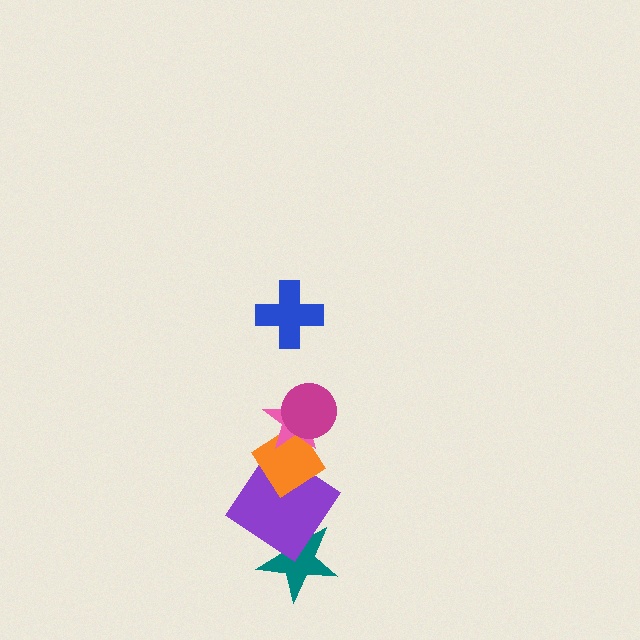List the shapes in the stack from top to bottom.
From top to bottom: the blue cross, the magenta circle, the pink star, the orange diamond, the purple diamond, the teal star.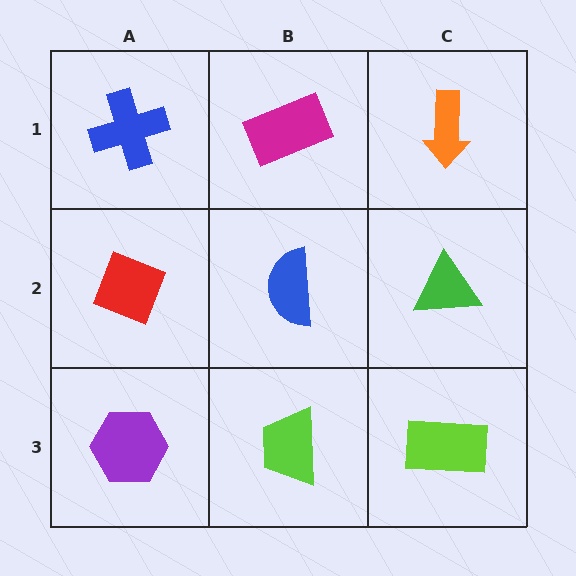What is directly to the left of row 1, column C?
A magenta rectangle.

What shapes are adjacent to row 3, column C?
A green triangle (row 2, column C), a lime trapezoid (row 3, column B).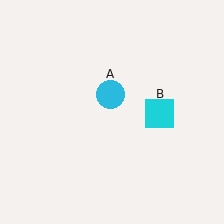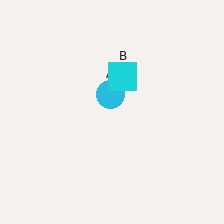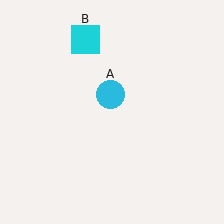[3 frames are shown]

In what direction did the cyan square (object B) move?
The cyan square (object B) moved up and to the left.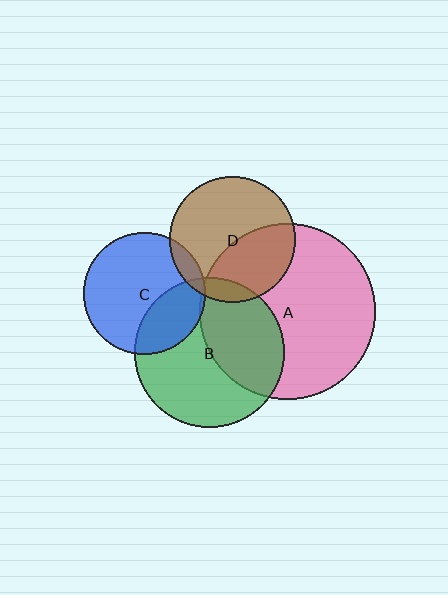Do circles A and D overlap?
Yes.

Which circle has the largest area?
Circle A (pink).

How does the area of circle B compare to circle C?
Approximately 1.5 times.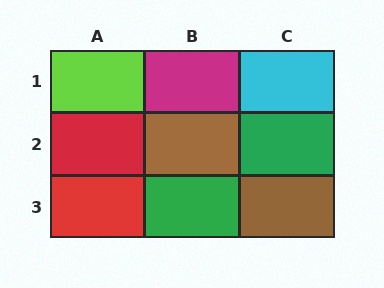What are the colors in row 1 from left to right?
Lime, magenta, cyan.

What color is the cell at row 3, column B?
Green.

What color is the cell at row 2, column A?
Red.